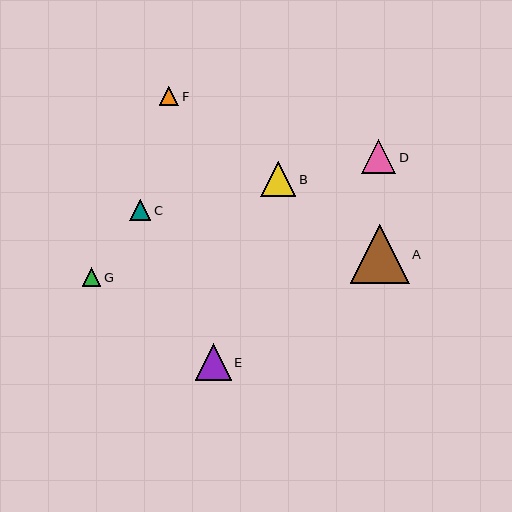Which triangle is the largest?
Triangle A is the largest with a size of approximately 59 pixels.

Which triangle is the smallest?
Triangle G is the smallest with a size of approximately 18 pixels.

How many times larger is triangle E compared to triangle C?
Triangle E is approximately 1.7 times the size of triangle C.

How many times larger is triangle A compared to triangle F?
Triangle A is approximately 3.1 times the size of triangle F.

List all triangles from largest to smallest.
From largest to smallest: A, E, B, D, C, F, G.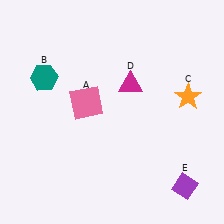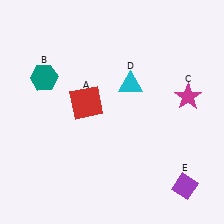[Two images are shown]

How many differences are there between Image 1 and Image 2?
There are 3 differences between the two images.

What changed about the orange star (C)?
In Image 1, C is orange. In Image 2, it changed to magenta.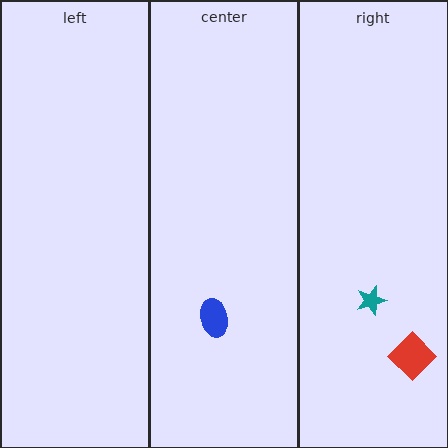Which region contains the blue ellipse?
The center region.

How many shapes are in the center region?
1.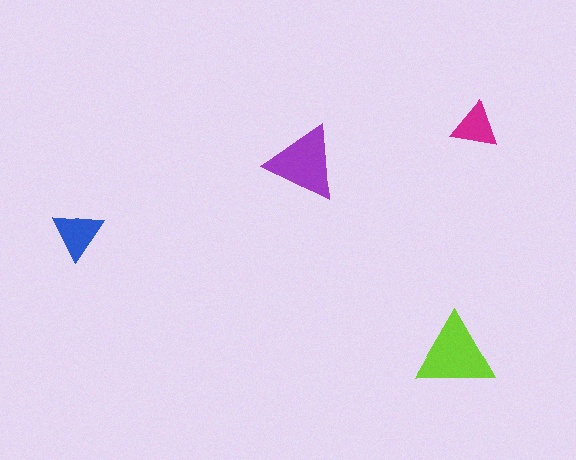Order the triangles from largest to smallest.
the lime one, the purple one, the blue one, the magenta one.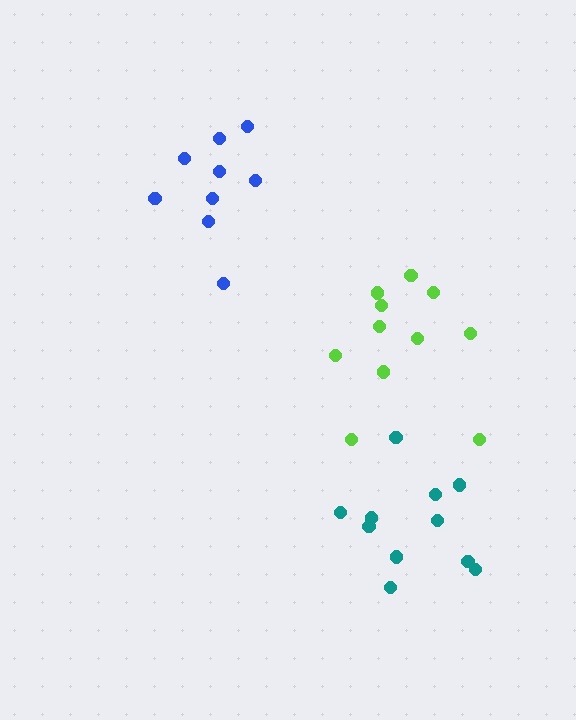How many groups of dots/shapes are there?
There are 3 groups.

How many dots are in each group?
Group 1: 11 dots, Group 2: 9 dots, Group 3: 11 dots (31 total).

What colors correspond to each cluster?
The clusters are colored: teal, blue, lime.